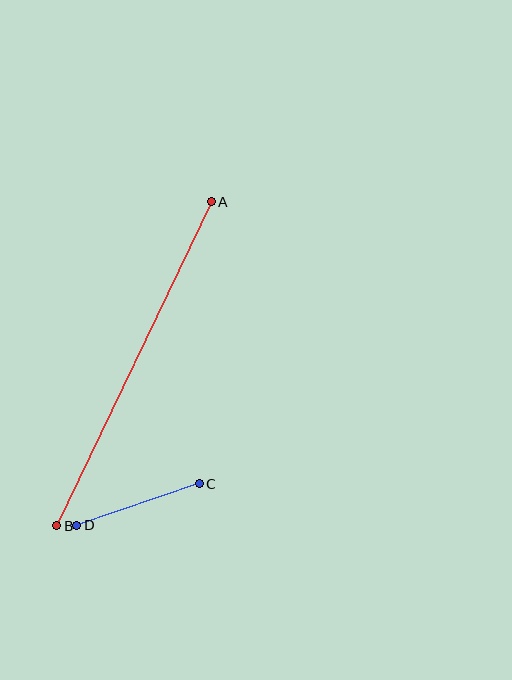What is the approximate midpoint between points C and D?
The midpoint is at approximately (138, 505) pixels.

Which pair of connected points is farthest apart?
Points A and B are farthest apart.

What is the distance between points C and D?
The distance is approximately 129 pixels.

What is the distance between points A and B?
The distance is approximately 359 pixels.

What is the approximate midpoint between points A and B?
The midpoint is at approximately (134, 364) pixels.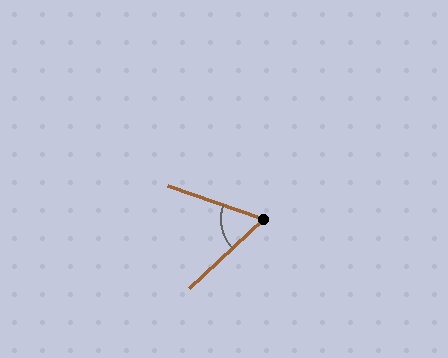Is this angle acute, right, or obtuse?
It is acute.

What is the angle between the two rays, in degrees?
Approximately 62 degrees.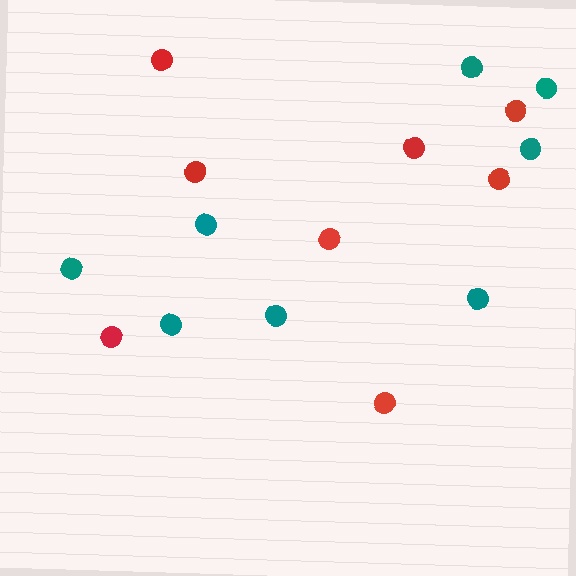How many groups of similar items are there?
There are 2 groups: one group of red circles (8) and one group of teal circles (8).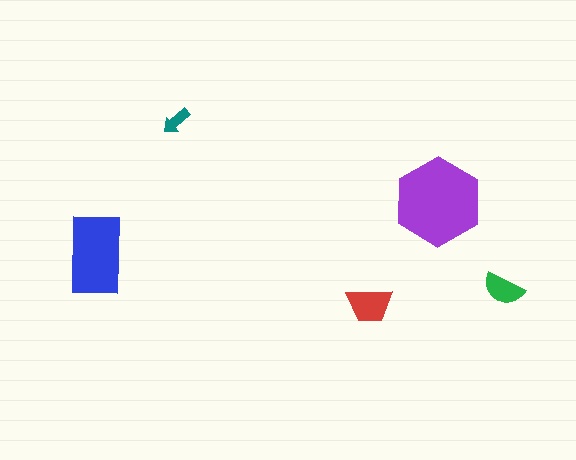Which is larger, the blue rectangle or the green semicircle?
The blue rectangle.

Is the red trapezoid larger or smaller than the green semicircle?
Larger.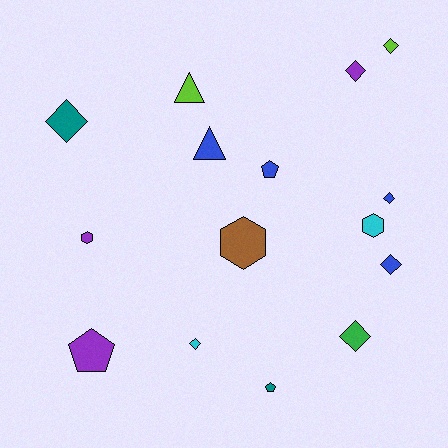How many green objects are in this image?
There is 1 green object.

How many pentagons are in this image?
There are 3 pentagons.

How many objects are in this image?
There are 15 objects.